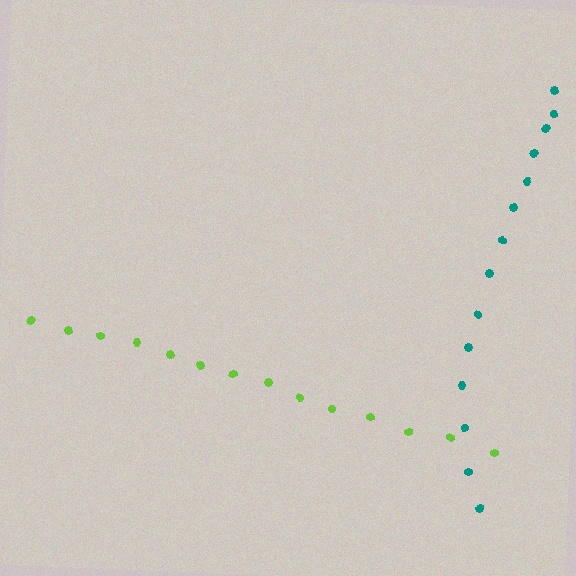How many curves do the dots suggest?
There are 2 distinct paths.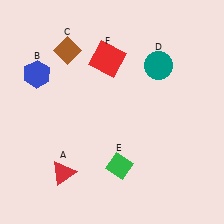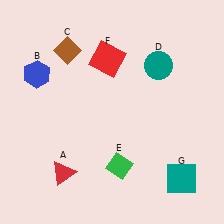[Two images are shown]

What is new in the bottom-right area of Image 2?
A teal square (G) was added in the bottom-right area of Image 2.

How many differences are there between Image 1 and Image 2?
There is 1 difference between the two images.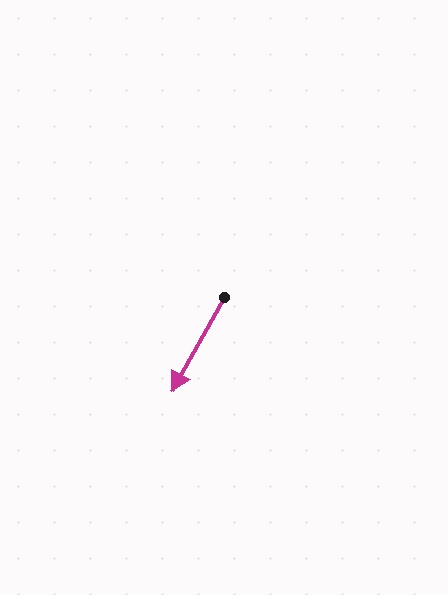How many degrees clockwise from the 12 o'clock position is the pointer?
Approximately 209 degrees.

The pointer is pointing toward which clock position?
Roughly 7 o'clock.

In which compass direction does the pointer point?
Southwest.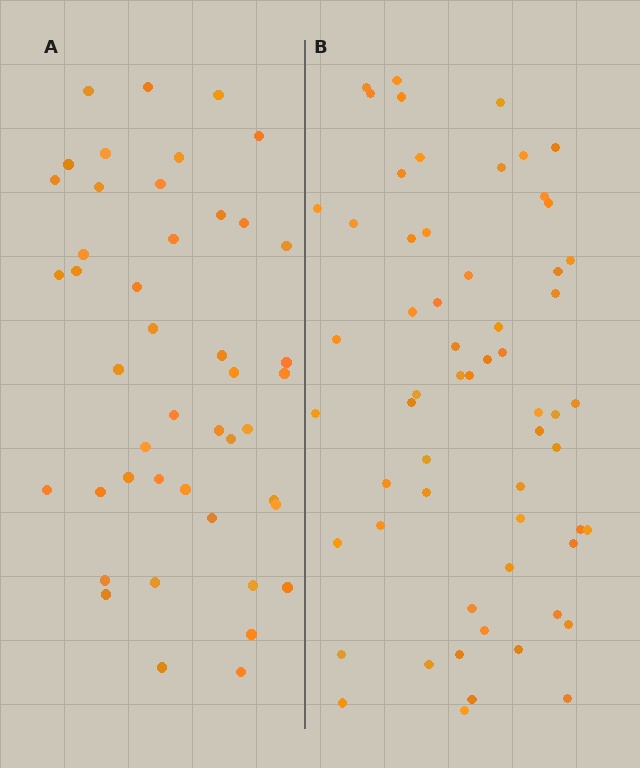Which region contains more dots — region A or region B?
Region B (the right region) has more dots.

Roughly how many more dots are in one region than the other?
Region B has approximately 15 more dots than region A.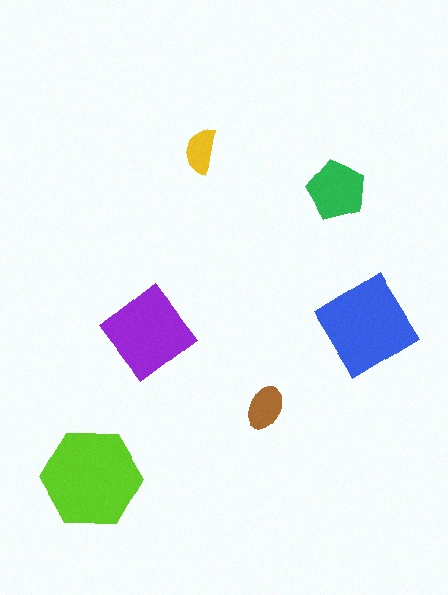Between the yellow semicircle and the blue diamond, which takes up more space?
The blue diamond.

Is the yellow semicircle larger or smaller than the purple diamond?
Smaller.